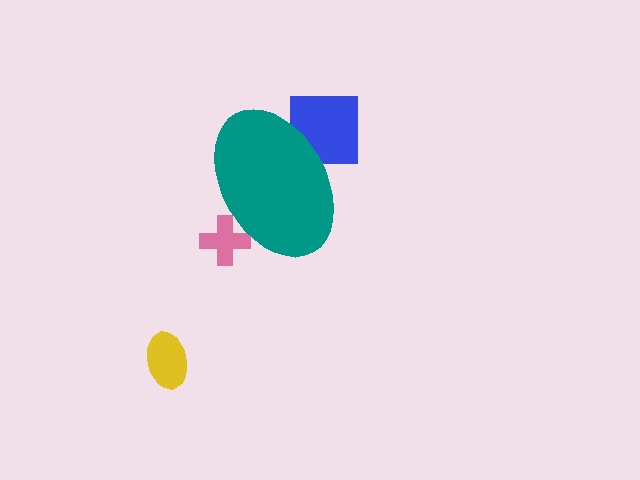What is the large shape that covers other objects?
A teal ellipse.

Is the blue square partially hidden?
Yes, the blue square is partially hidden behind the teal ellipse.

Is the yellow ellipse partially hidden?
No, the yellow ellipse is fully visible.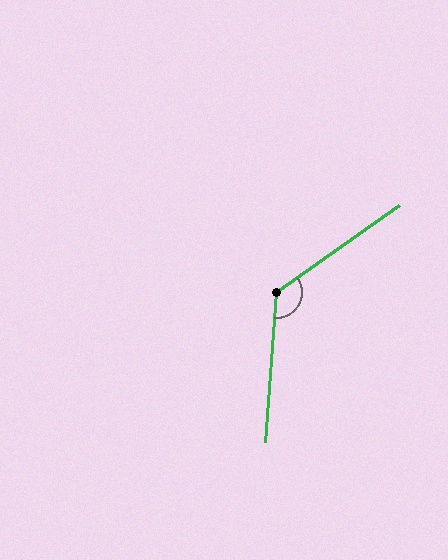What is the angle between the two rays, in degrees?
Approximately 129 degrees.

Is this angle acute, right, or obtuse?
It is obtuse.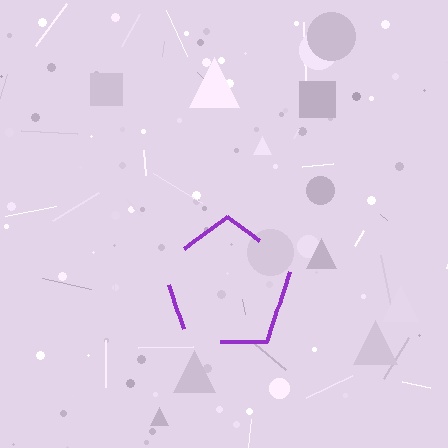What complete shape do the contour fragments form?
The contour fragments form a pentagon.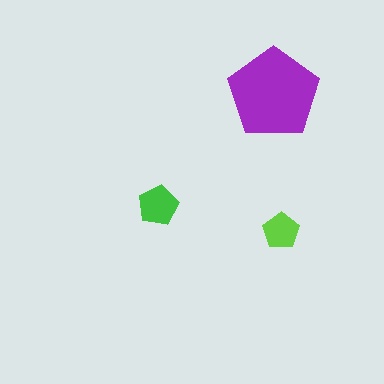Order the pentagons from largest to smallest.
the purple one, the green one, the lime one.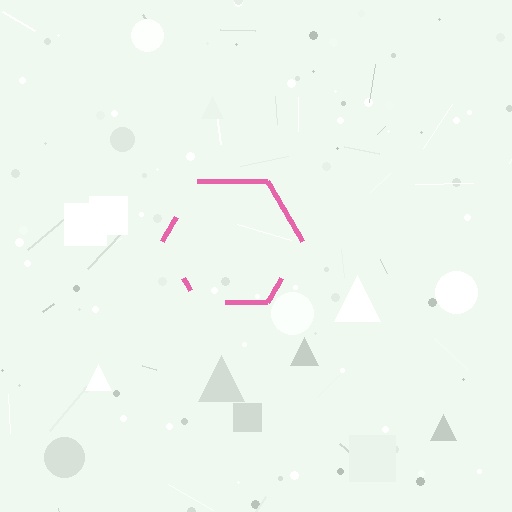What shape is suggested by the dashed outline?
The dashed outline suggests a hexagon.